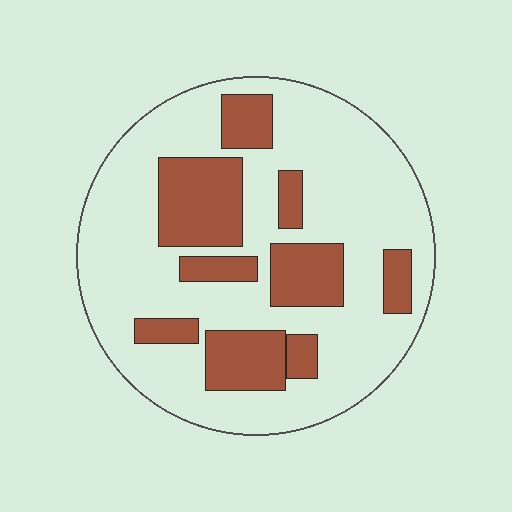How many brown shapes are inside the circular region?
9.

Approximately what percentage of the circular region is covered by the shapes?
Approximately 30%.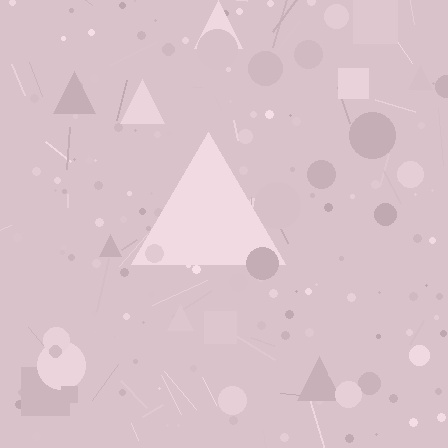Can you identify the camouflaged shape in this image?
The camouflaged shape is a triangle.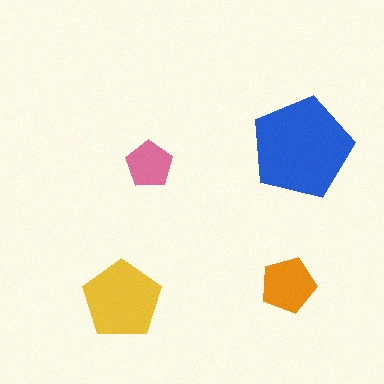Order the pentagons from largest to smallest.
the blue one, the yellow one, the orange one, the pink one.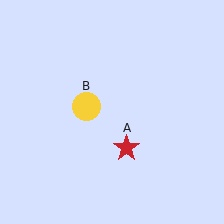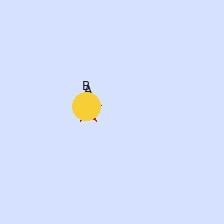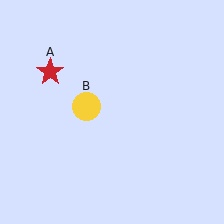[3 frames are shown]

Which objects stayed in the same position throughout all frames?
Yellow circle (object B) remained stationary.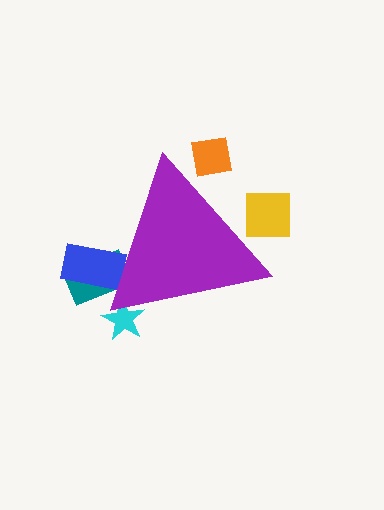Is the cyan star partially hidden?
Yes, the cyan star is partially hidden behind the purple triangle.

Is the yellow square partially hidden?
Yes, the yellow square is partially hidden behind the purple triangle.